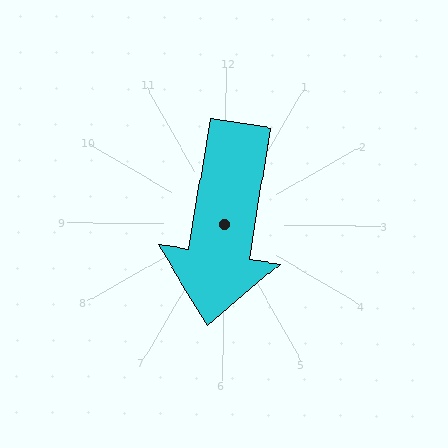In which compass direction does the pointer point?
South.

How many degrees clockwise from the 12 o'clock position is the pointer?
Approximately 189 degrees.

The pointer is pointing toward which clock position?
Roughly 6 o'clock.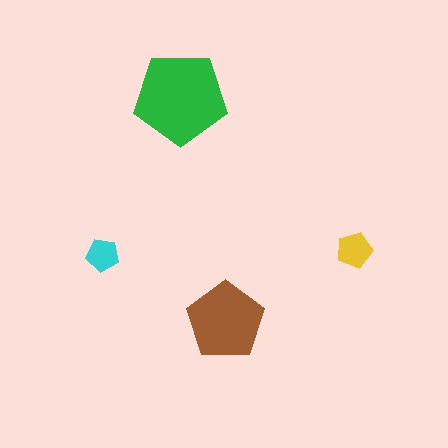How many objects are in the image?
There are 4 objects in the image.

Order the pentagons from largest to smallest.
the green one, the brown one, the yellow one, the cyan one.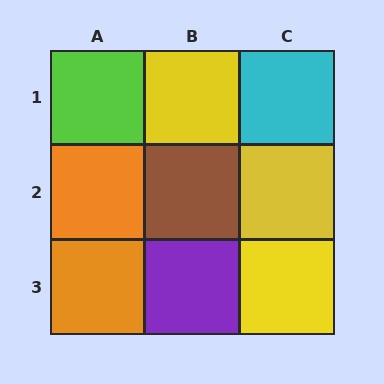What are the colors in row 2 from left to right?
Orange, brown, yellow.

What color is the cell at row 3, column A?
Orange.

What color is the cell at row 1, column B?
Yellow.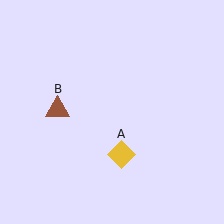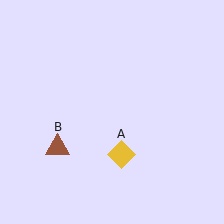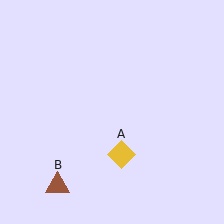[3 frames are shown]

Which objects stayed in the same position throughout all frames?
Yellow diamond (object A) remained stationary.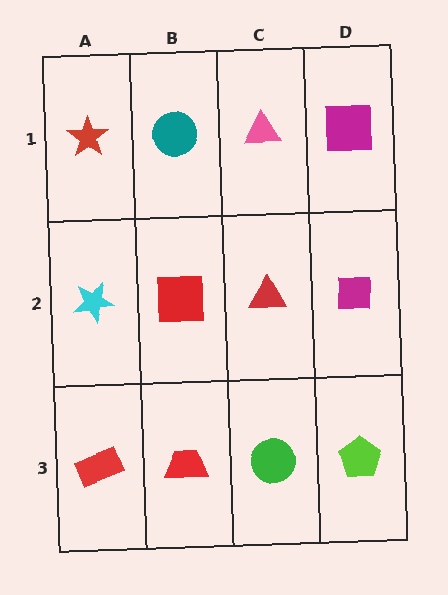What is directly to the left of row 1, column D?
A pink triangle.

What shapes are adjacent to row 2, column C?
A pink triangle (row 1, column C), a green circle (row 3, column C), a red square (row 2, column B), a magenta square (row 2, column D).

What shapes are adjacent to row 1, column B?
A red square (row 2, column B), a red star (row 1, column A), a pink triangle (row 1, column C).